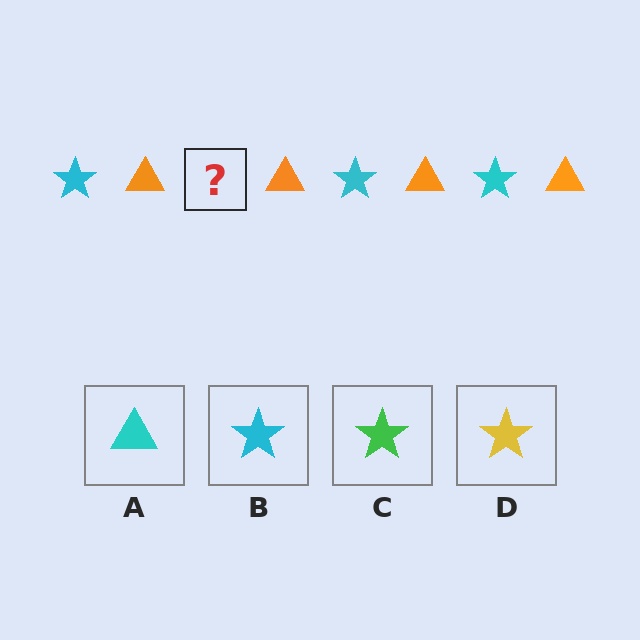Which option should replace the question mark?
Option B.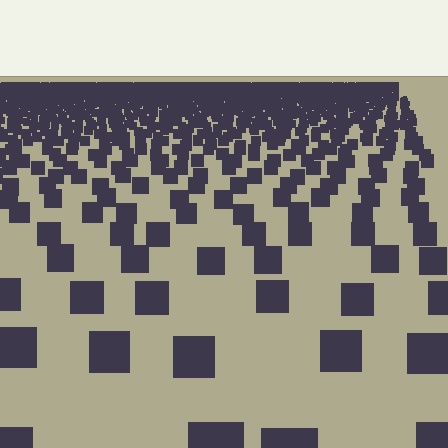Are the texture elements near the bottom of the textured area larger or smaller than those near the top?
Larger. Near the bottom, elements are closer to the viewer and appear at a bigger on-screen size.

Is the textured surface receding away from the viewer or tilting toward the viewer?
The surface is receding away from the viewer. Texture elements get smaller and denser toward the top.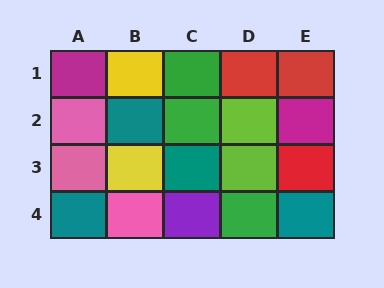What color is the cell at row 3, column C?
Teal.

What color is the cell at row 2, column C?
Green.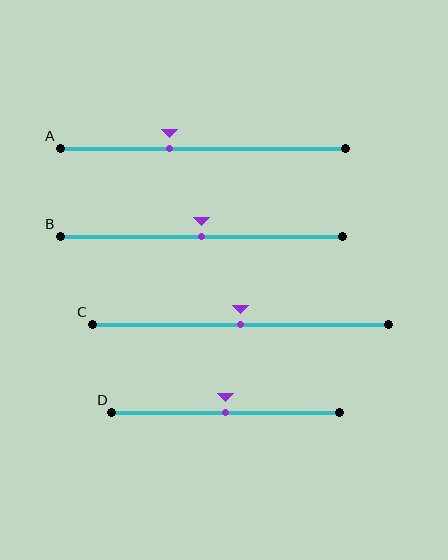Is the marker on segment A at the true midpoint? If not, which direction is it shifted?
No, the marker on segment A is shifted to the left by about 12% of the segment length.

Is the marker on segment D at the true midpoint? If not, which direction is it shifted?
Yes, the marker on segment D is at the true midpoint.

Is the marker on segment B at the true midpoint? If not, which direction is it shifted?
Yes, the marker on segment B is at the true midpoint.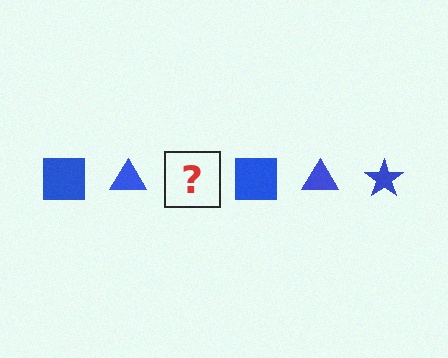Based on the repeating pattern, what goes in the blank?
The blank should be a blue star.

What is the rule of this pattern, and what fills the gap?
The rule is that the pattern cycles through square, triangle, star shapes in blue. The gap should be filled with a blue star.